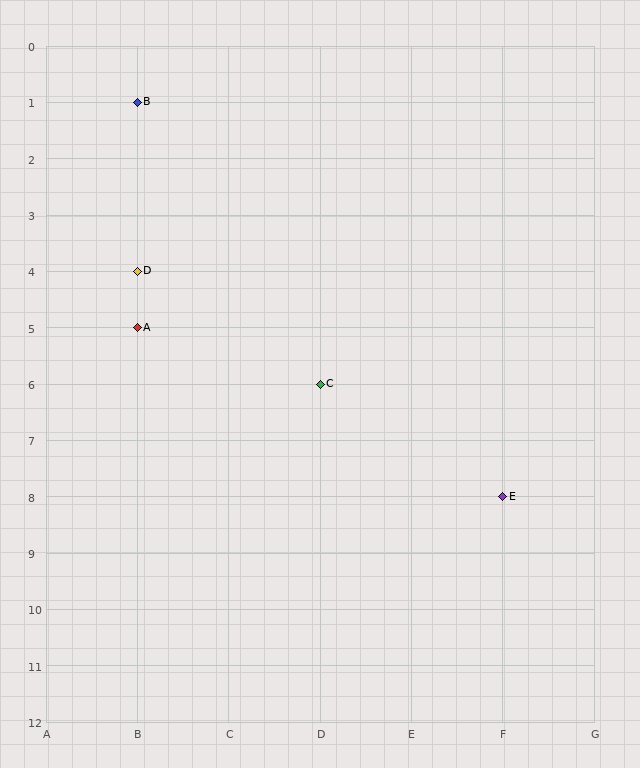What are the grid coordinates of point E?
Point E is at grid coordinates (F, 8).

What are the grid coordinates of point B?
Point B is at grid coordinates (B, 1).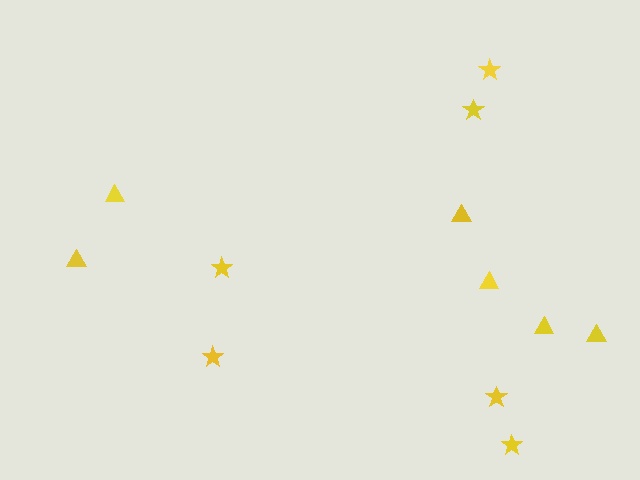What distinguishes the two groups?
There are 2 groups: one group of triangles (6) and one group of stars (6).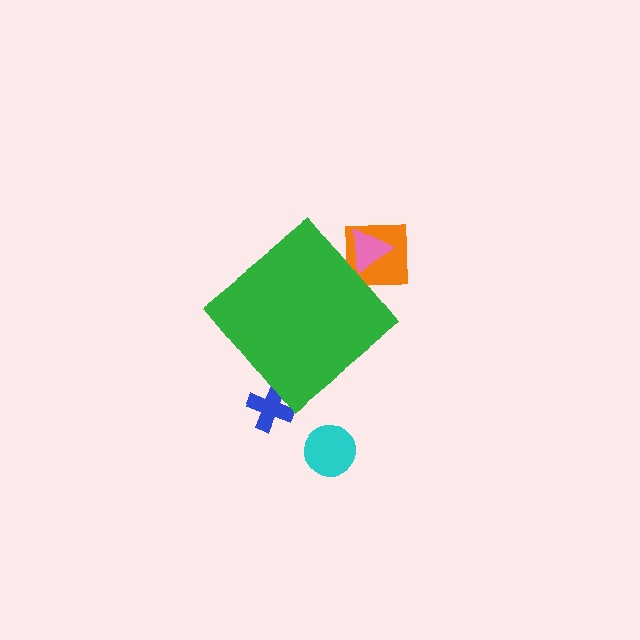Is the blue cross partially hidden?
Yes, the blue cross is partially hidden behind the green diamond.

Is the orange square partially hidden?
Yes, the orange square is partially hidden behind the green diamond.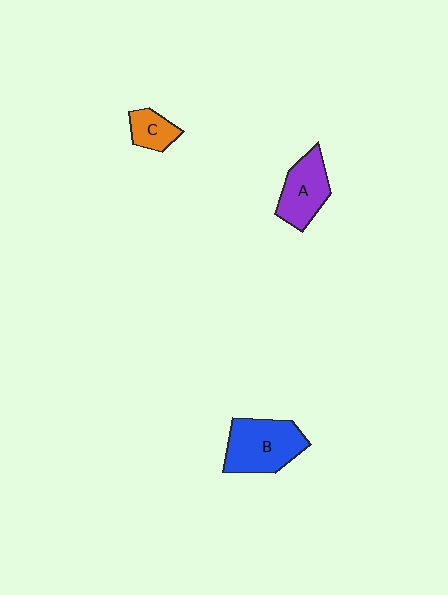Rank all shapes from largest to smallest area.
From largest to smallest: B (blue), A (purple), C (orange).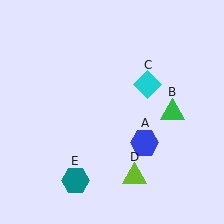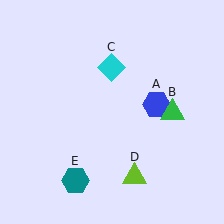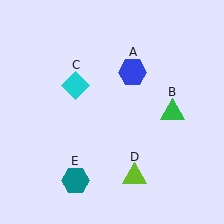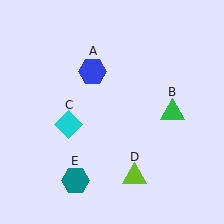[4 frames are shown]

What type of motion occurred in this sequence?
The blue hexagon (object A), cyan diamond (object C) rotated counterclockwise around the center of the scene.